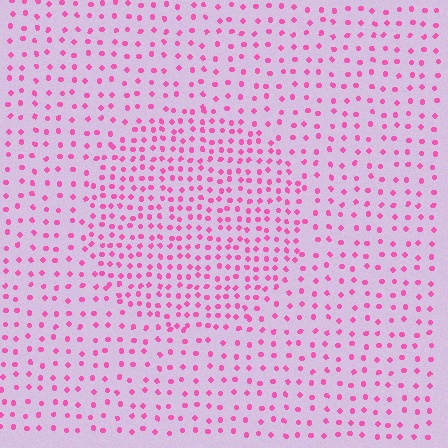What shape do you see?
I see a circle.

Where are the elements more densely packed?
The elements are more densely packed inside the circle boundary.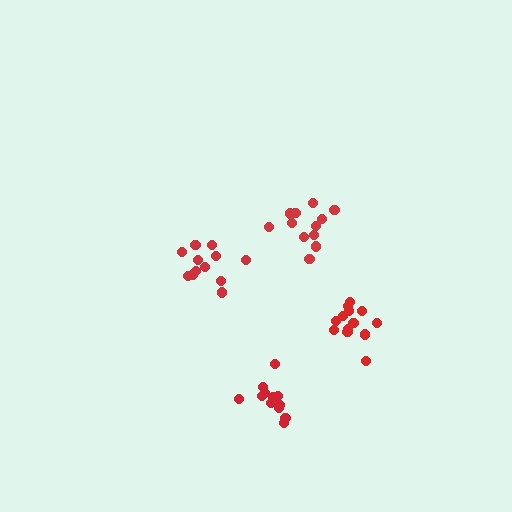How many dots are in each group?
Group 1: 14 dots, Group 2: 12 dots, Group 3: 13 dots, Group 4: 12 dots (51 total).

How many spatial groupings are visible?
There are 4 spatial groupings.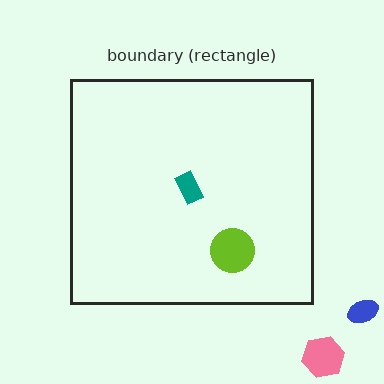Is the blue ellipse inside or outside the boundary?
Outside.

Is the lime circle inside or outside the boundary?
Inside.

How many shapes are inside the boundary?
2 inside, 2 outside.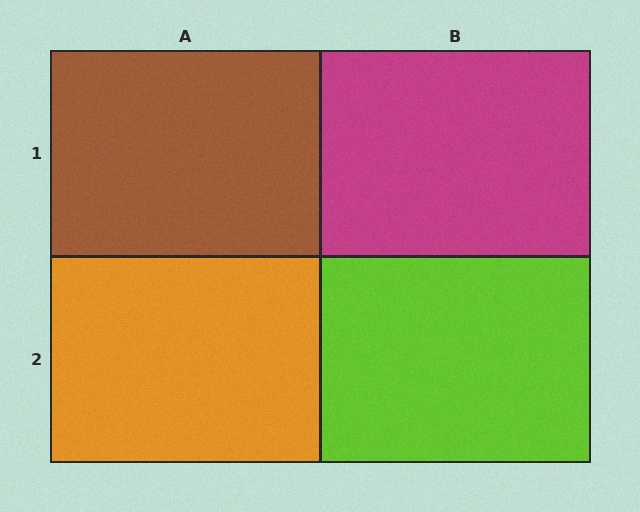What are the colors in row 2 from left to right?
Orange, lime.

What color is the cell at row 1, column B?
Magenta.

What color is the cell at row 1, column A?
Brown.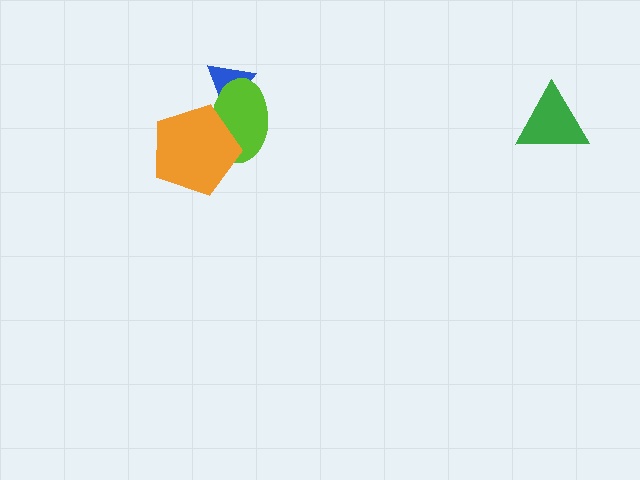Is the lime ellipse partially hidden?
Yes, it is partially covered by another shape.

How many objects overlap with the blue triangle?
1 object overlaps with the blue triangle.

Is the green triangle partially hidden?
No, no other shape covers it.